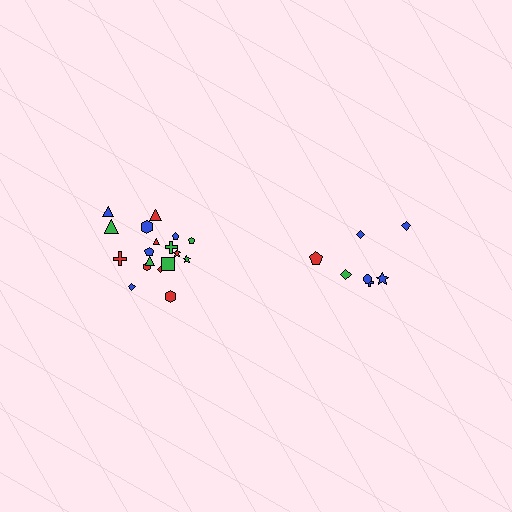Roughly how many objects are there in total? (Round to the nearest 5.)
Roughly 25 objects in total.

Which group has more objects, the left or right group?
The left group.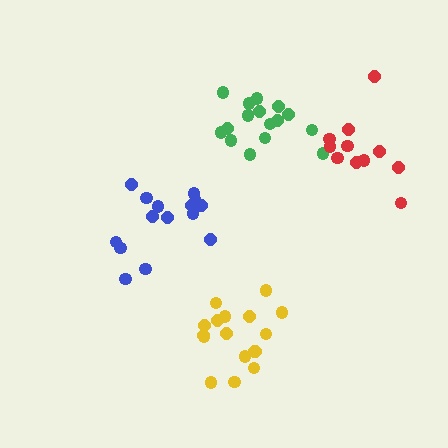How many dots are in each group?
Group 1: 15 dots, Group 2: 16 dots, Group 3: 17 dots, Group 4: 11 dots (59 total).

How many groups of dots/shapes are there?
There are 4 groups.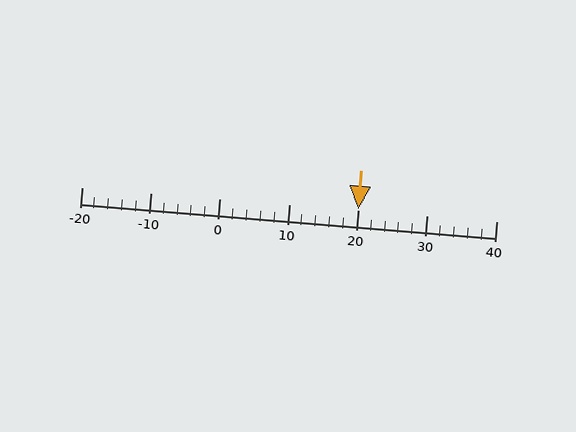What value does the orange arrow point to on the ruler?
The orange arrow points to approximately 20.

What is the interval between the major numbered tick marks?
The major tick marks are spaced 10 units apart.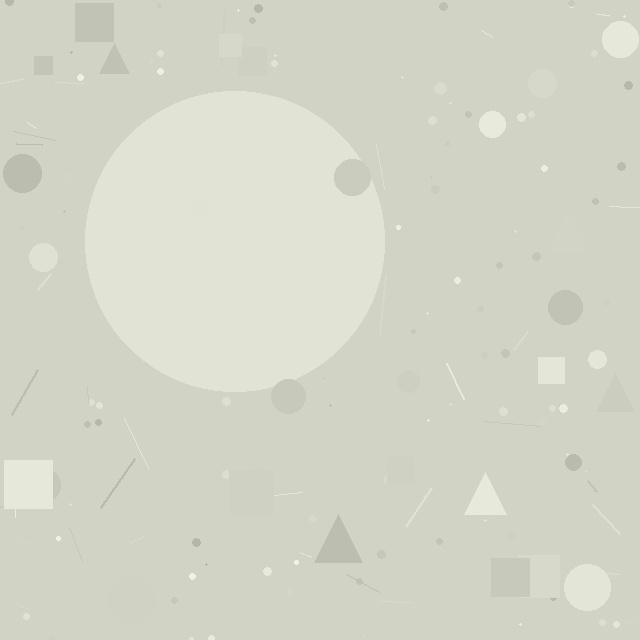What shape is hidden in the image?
A circle is hidden in the image.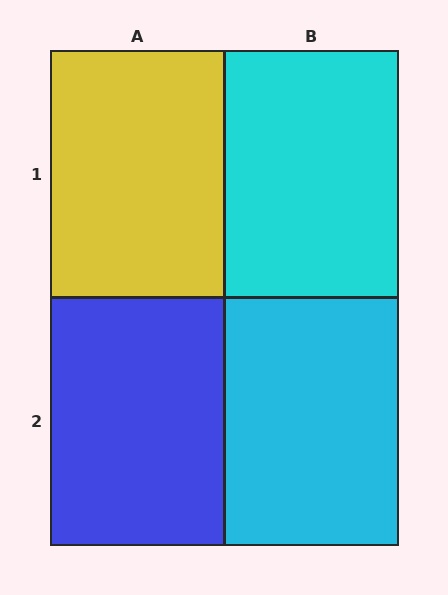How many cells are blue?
1 cell is blue.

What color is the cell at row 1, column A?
Yellow.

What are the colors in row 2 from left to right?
Blue, cyan.